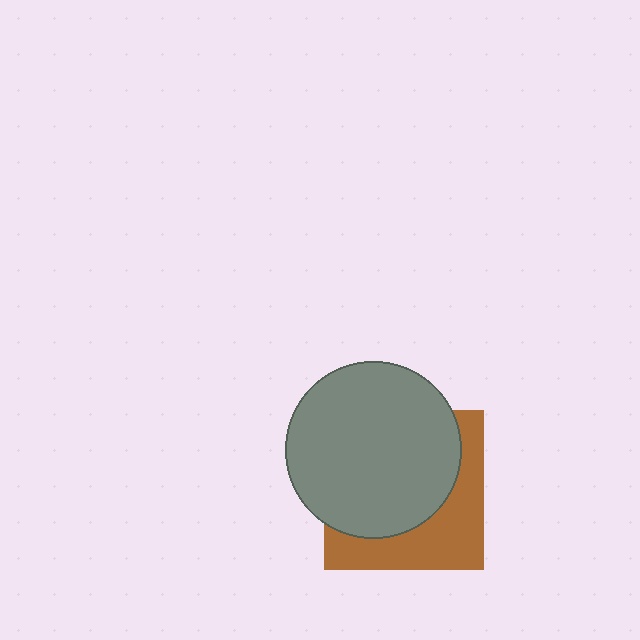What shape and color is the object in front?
The object in front is a gray circle.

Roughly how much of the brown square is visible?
A small part of it is visible (roughly 38%).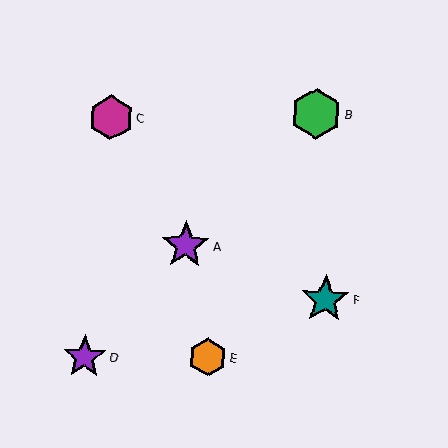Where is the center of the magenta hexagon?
The center of the magenta hexagon is at (111, 118).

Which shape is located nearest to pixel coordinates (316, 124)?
The green hexagon (labeled B) at (316, 114) is nearest to that location.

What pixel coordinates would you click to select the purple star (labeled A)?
Click at (186, 245) to select the purple star A.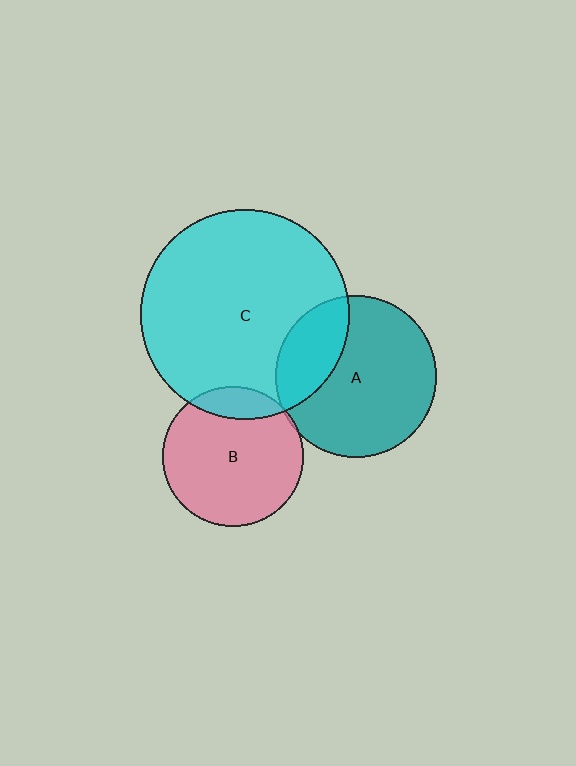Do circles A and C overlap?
Yes.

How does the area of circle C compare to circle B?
Approximately 2.2 times.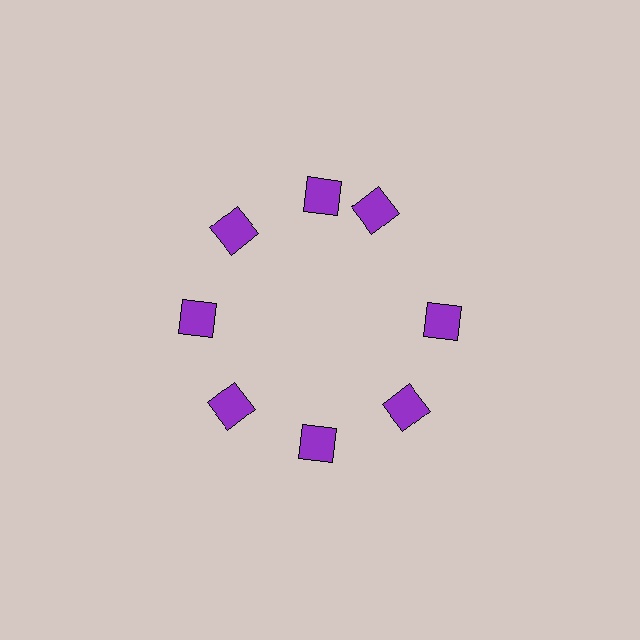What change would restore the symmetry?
The symmetry would be restored by rotating it back into even spacing with its neighbors so that all 8 diamonds sit at equal angles and equal distance from the center.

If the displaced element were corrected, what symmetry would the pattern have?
It would have 8-fold rotational symmetry — the pattern would map onto itself every 45 degrees.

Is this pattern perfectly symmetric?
No. The 8 purple diamonds are arranged in a ring, but one element near the 2 o'clock position is rotated out of alignment along the ring, breaking the 8-fold rotational symmetry.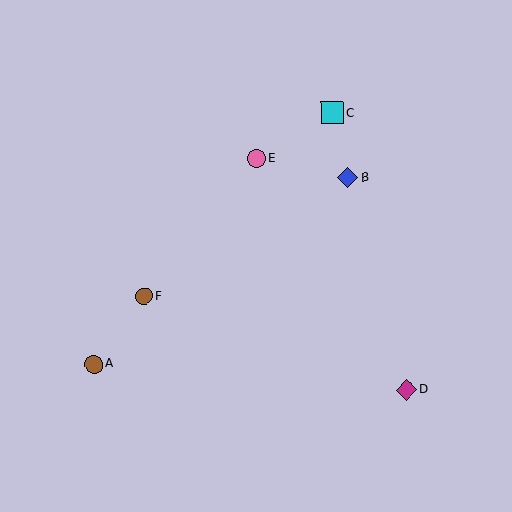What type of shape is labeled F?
Shape F is a brown circle.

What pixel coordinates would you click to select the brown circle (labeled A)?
Click at (94, 364) to select the brown circle A.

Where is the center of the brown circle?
The center of the brown circle is at (144, 296).